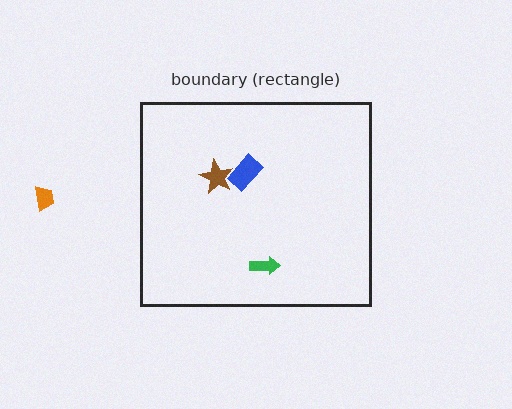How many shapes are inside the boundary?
3 inside, 1 outside.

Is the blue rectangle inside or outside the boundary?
Inside.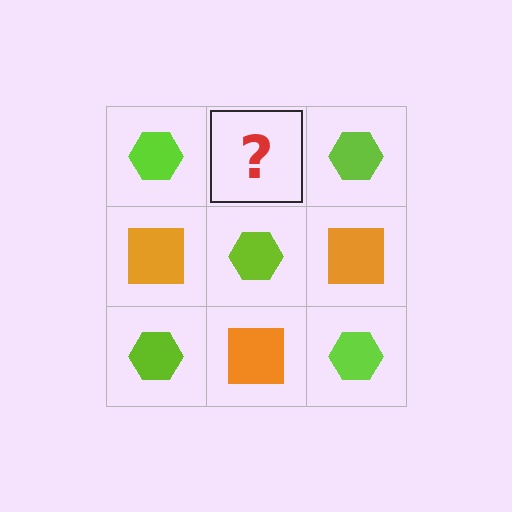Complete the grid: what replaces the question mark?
The question mark should be replaced with an orange square.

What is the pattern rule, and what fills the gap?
The rule is that it alternates lime hexagon and orange square in a checkerboard pattern. The gap should be filled with an orange square.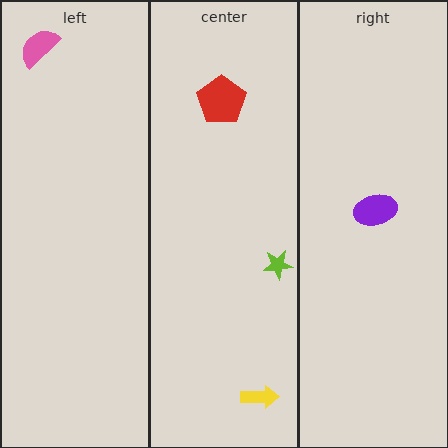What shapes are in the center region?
The yellow arrow, the red pentagon, the lime star.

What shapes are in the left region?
The pink semicircle.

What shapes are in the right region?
The purple ellipse.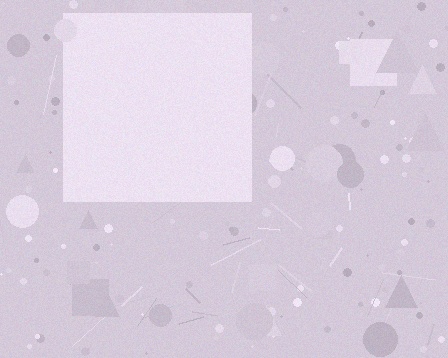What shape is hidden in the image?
A square is hidden in the image.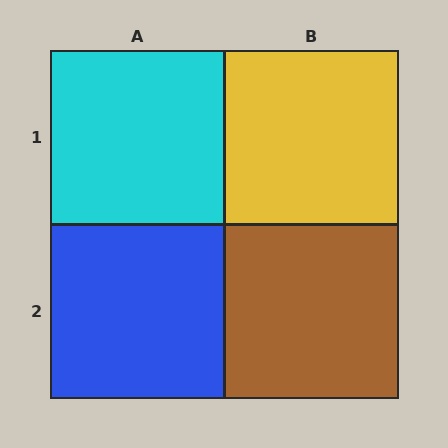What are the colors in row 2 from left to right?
Blue, brown.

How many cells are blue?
1 cell is blue.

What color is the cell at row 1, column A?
Cyan.